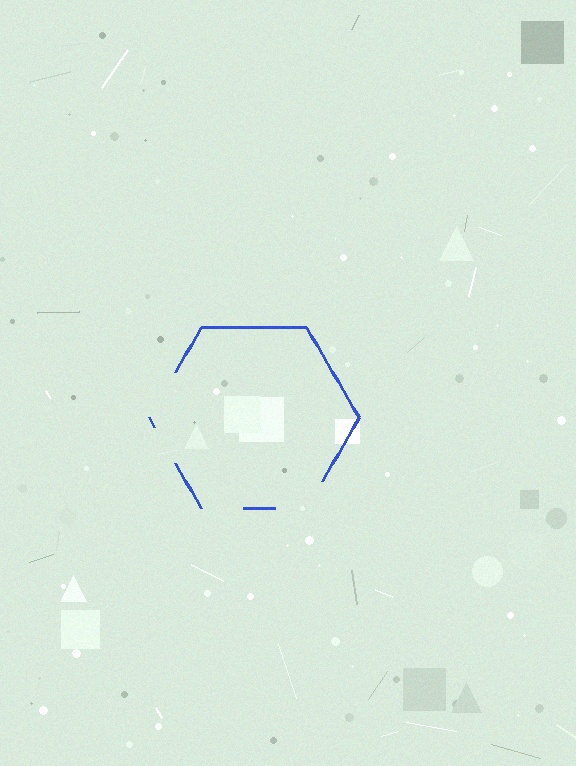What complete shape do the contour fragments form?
The contour fragments form a hexagon.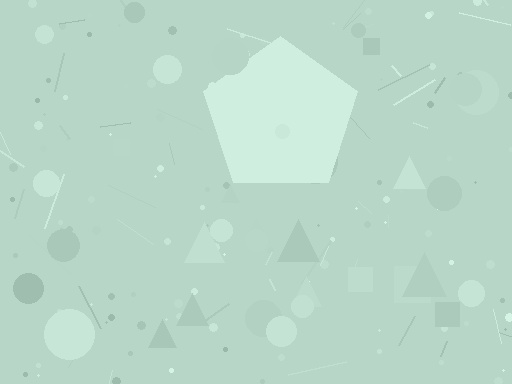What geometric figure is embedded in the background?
A pentagon is embedded in the background.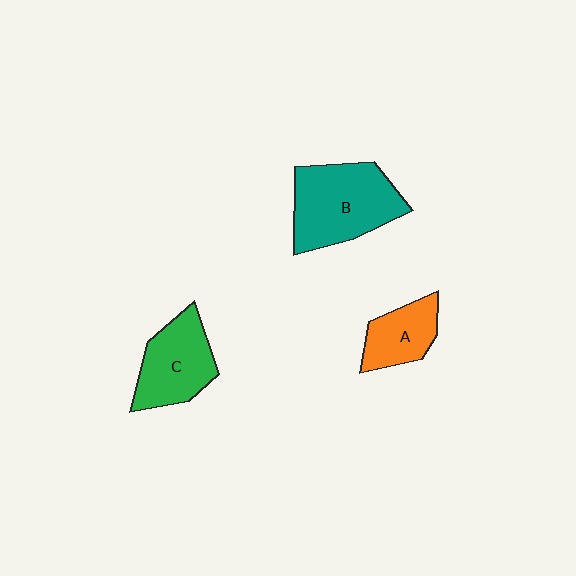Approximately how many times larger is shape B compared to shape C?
Approximately 1.3 times.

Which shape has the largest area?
Shape B (teal).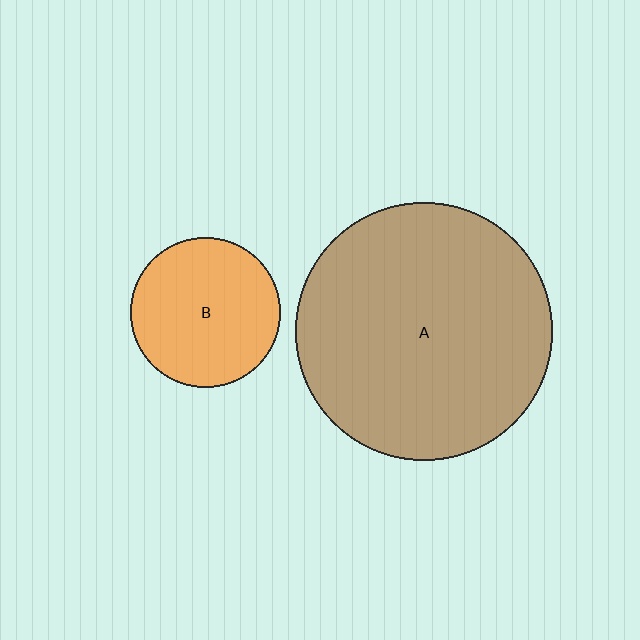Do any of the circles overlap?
No, none of the circles overlap.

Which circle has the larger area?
Circle A (brown).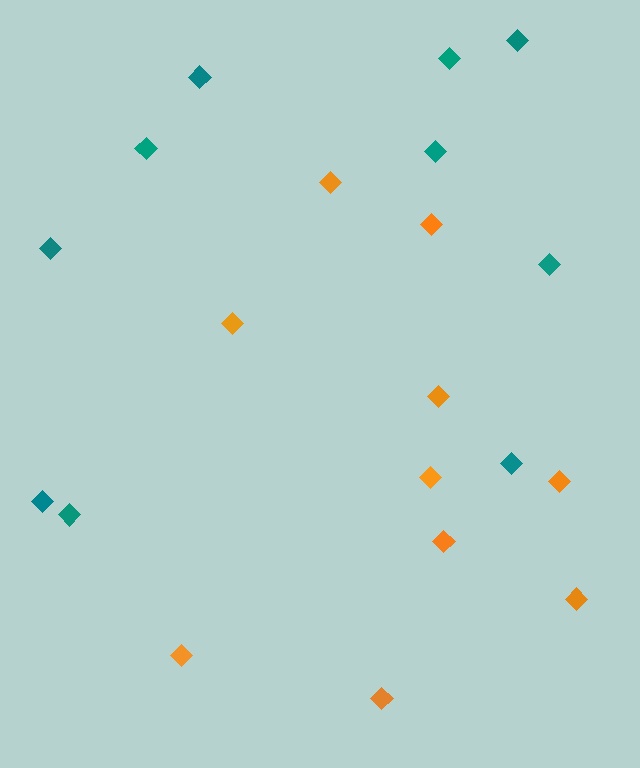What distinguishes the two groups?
There are 2 groups: one group of teal diamonds (10) and one group of orange diamonds (10).